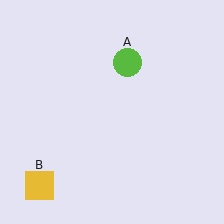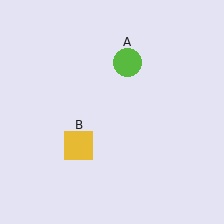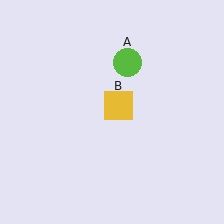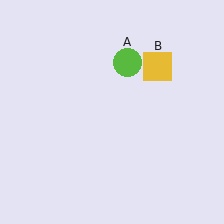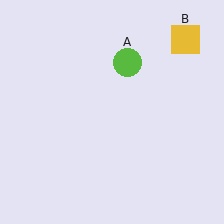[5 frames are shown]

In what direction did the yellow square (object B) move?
The yellow square (object B) moved up and to the right.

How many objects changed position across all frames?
1 object changed position: yellow square (object B).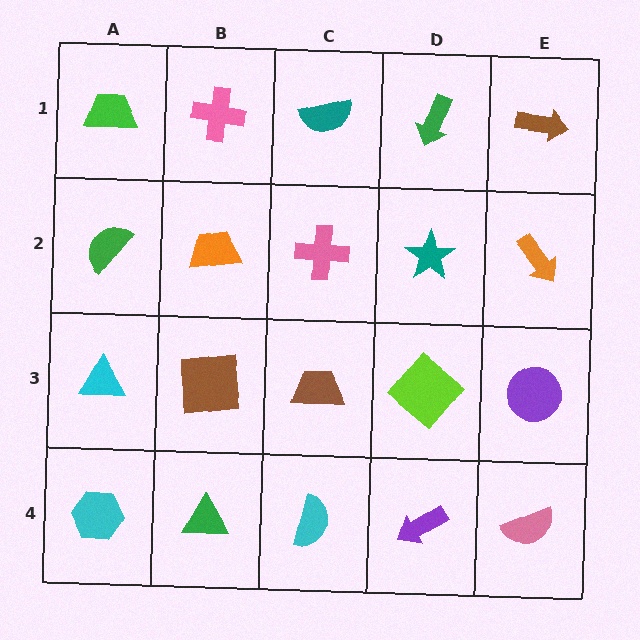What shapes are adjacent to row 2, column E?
A brown arrow (row 1, column E), a purple circle (row 3, column E), a teal star (row 2, column D).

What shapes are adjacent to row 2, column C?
A teal semicircle (row 1, column C), a brown trapezoid (row 3, column C), an orange trapezoid (row 2, column B), a teal star (row 2, column D).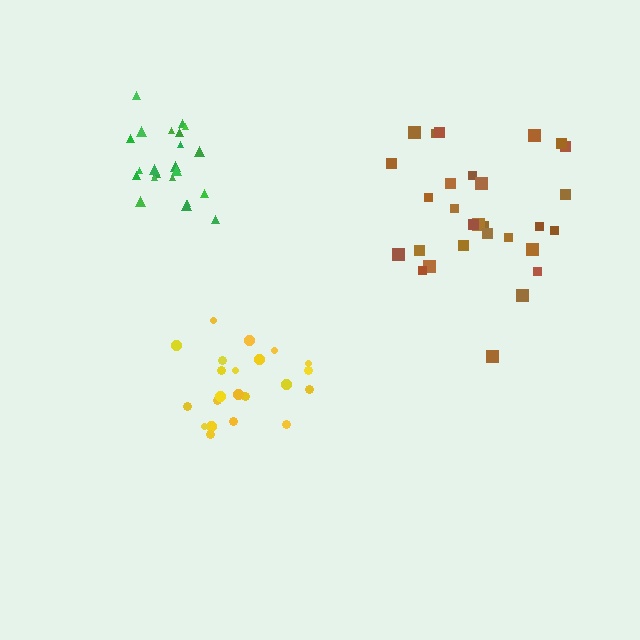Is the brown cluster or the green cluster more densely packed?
Green.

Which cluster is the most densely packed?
Green.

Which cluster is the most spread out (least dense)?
Brown.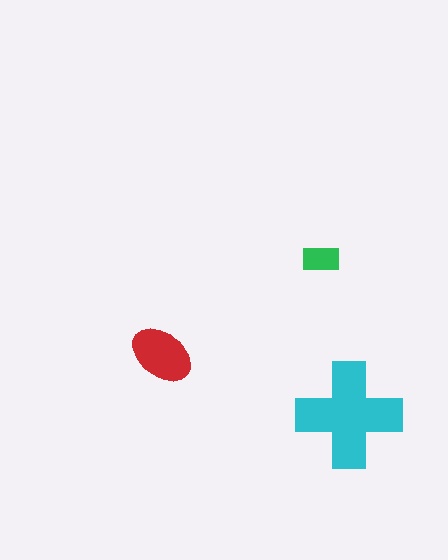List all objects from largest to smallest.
The cyan cross, the red ellipse, the green rectangle.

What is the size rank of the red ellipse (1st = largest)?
2nd.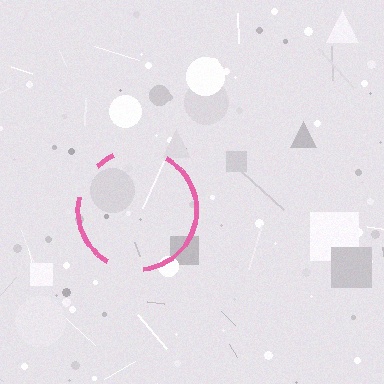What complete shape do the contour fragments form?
The contour fragments form a circle.